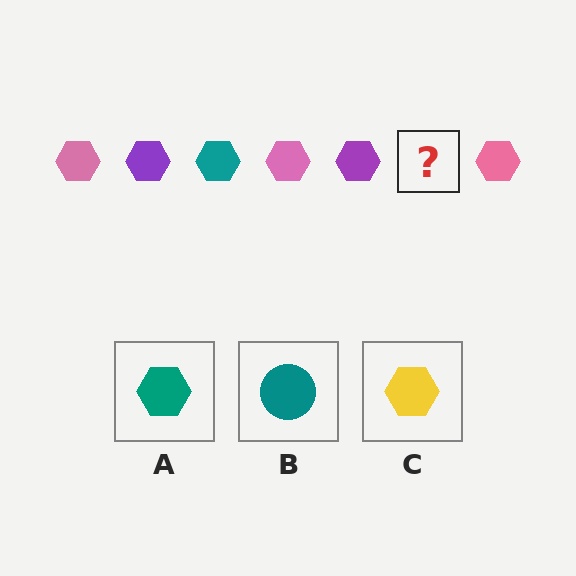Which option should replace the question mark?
Option A.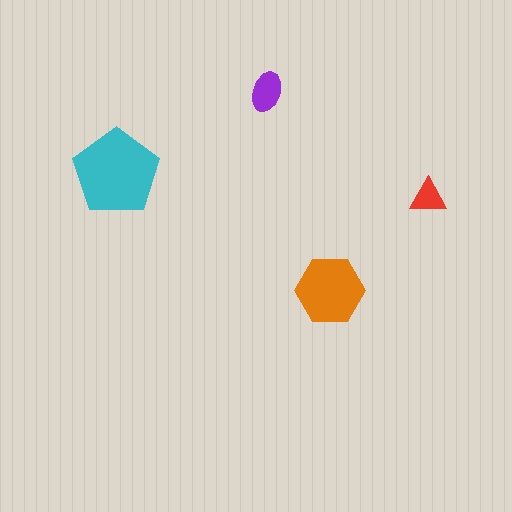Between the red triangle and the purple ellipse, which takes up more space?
The purple ellipse.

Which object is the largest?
The cyan pentagon.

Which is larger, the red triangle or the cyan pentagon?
The cyan pentagon.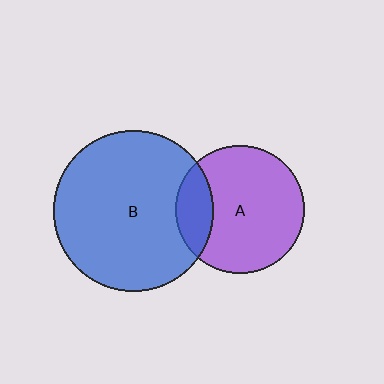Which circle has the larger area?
Circle B (blue).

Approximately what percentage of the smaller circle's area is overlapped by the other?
Approximately 20%.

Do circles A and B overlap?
Yes.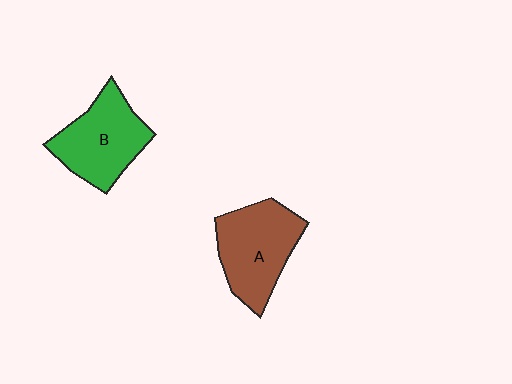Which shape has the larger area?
Shape A (brown).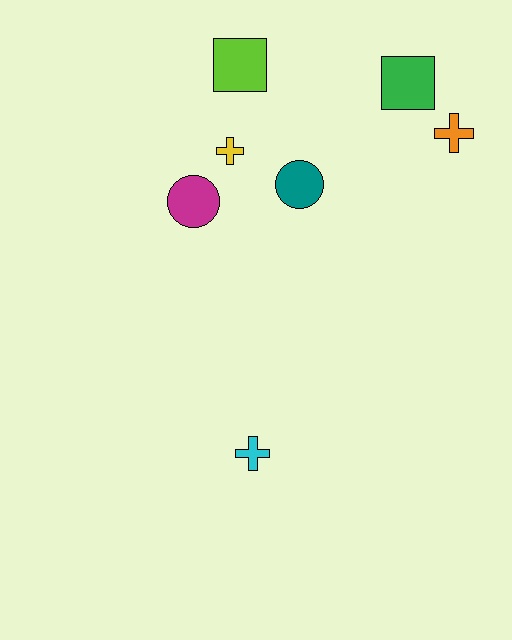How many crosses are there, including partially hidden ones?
There are 3 crosses.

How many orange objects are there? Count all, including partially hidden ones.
There is 1 orange object.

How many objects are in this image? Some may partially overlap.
There are 7 objects.